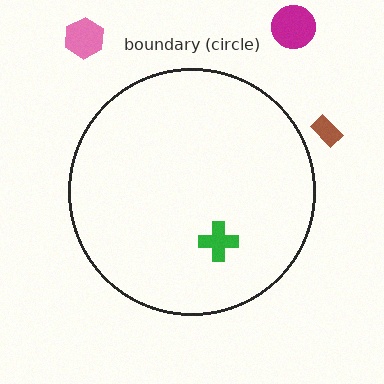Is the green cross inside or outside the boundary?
Inside.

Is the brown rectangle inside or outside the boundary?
Outside.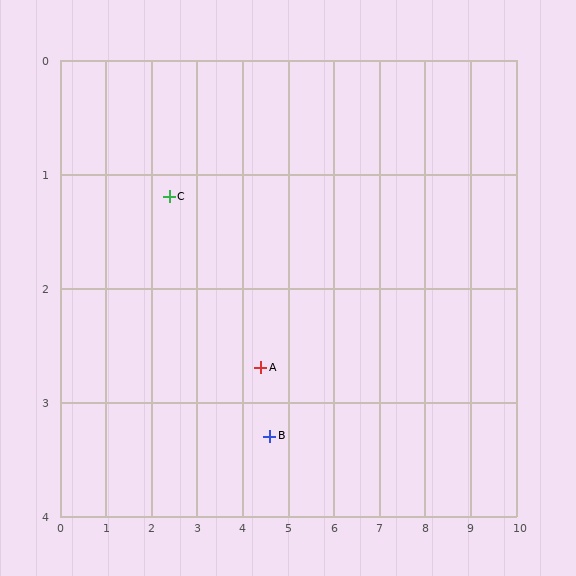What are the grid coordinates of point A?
Point A is at approximately (4.4, 2.7).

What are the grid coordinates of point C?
Point C is at approximately (2.4, 1.2).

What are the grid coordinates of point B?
Point B is at approximately (4.6, 3.3).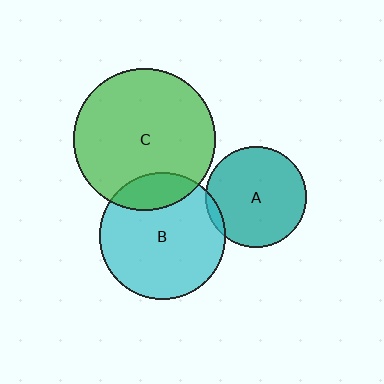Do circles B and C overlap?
Yes.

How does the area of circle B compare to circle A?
Approximately 1.6 times.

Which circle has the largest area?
Circle C (green).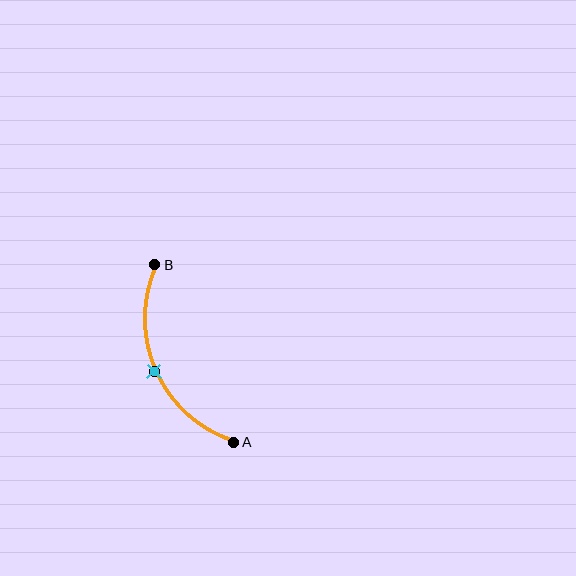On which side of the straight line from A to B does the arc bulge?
The arc bulges to the left of the straight line connecting A and B.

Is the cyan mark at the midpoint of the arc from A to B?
Yes. The cyan mark lies on the arc at equal arc-length from both A and B — it is the arc midpoint.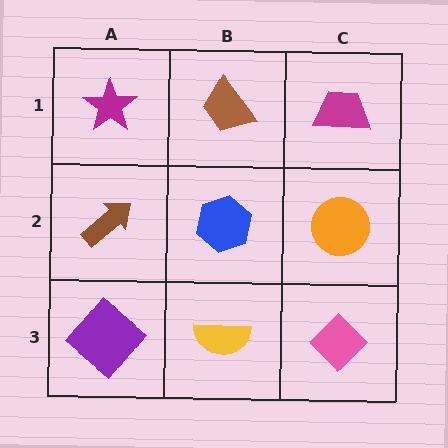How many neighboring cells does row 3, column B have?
3.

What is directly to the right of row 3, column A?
A yellow semicircle.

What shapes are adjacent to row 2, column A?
A magenta star (row 1, column A), a purple diamond (row 3, column A), a blue hexagon (row 2, column B).